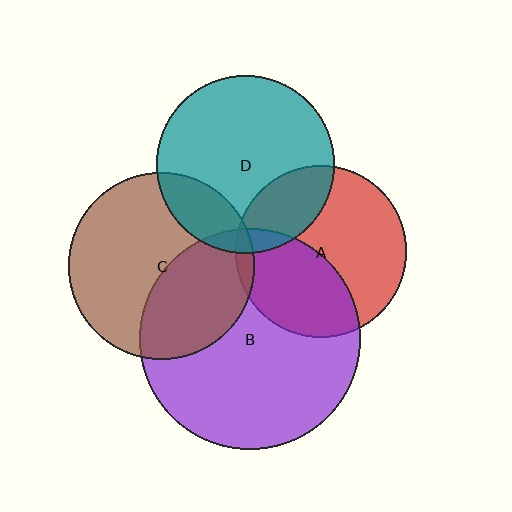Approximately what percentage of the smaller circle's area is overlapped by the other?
Approximately 5%.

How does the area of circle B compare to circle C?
Approximately 1.4 times.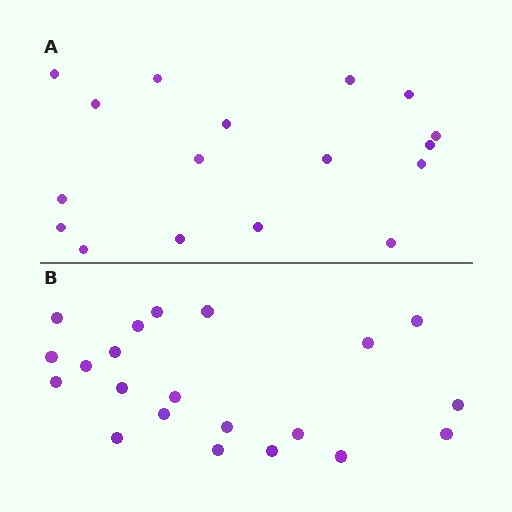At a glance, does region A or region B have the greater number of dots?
Region B (the bottom region) has more dots.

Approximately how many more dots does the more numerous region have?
Region B has about 4 more dots than region A.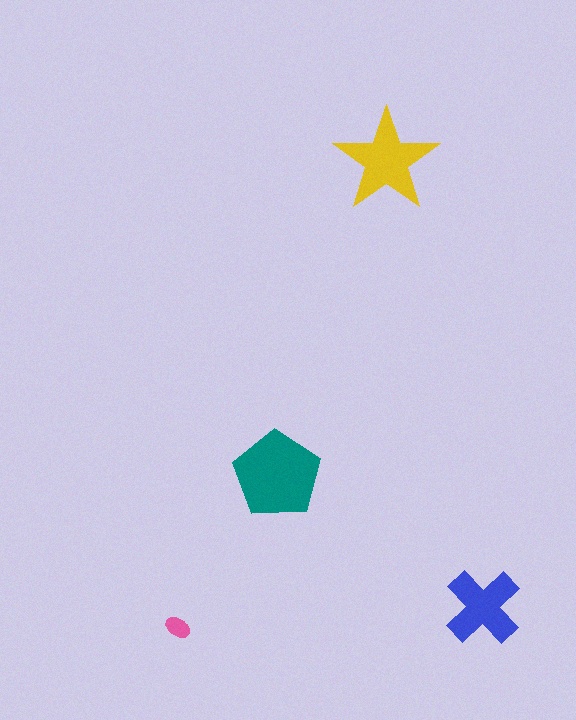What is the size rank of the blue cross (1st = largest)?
3rd.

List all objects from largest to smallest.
The teal pentagon, the yellow star, the blue cross, the pink ellipse.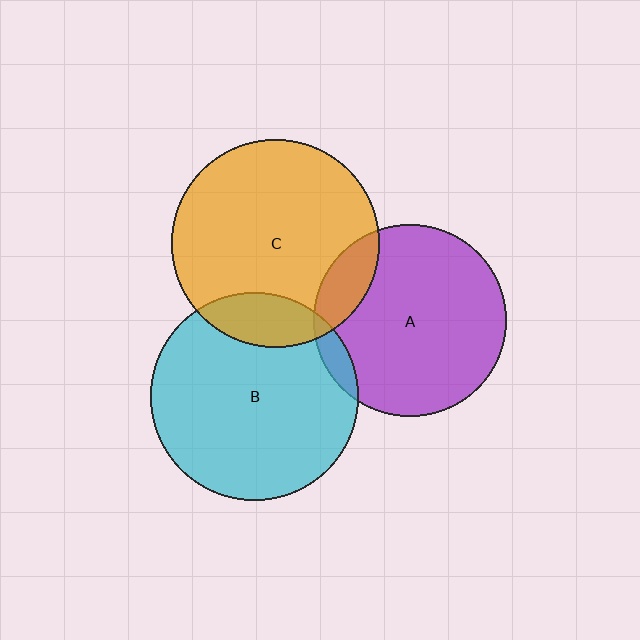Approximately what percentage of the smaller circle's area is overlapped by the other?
Approximately 15%.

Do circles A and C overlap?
Yes.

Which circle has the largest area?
Circle C (orange).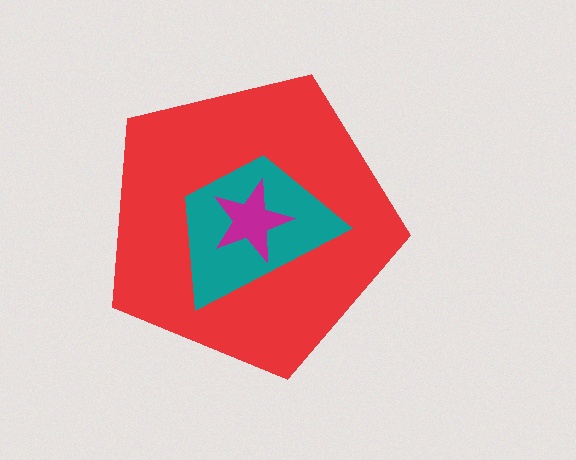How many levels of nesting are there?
3.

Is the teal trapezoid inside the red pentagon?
Yes.